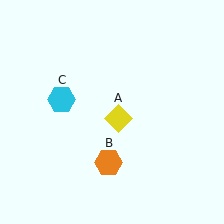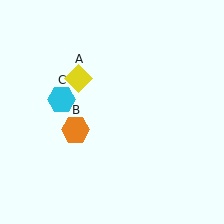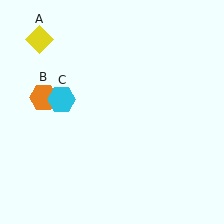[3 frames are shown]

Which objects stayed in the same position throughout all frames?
Cyan hexagon (object C) remained stationary.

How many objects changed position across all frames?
2 objects changed position: yellow diamond (object A), orange hexagon (object B).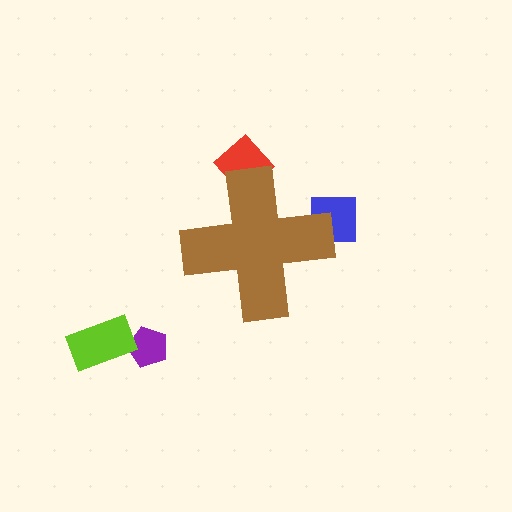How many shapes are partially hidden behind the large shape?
2 shapes are partially hidden.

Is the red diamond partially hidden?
Yes, the red diamond is partially hidden behind the brown cross.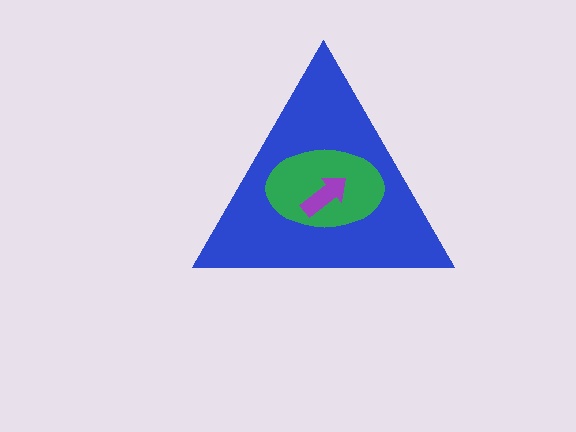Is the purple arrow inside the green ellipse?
Yes.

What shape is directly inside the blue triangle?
The green ellipse.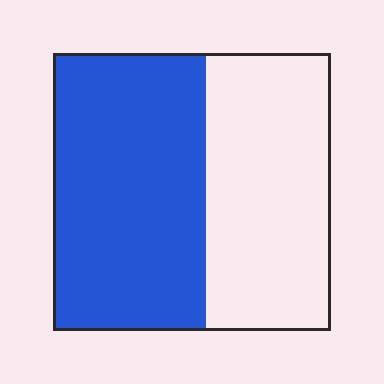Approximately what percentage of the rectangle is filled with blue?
Approximately 55%.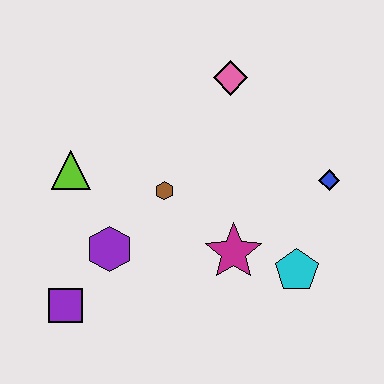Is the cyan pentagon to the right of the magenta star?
Yes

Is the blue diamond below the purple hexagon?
No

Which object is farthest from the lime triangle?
The blue diamond is farthest from the lime triangle.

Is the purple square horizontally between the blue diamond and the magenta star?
No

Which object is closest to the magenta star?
The cyan pentagon is closest to the magenta star.